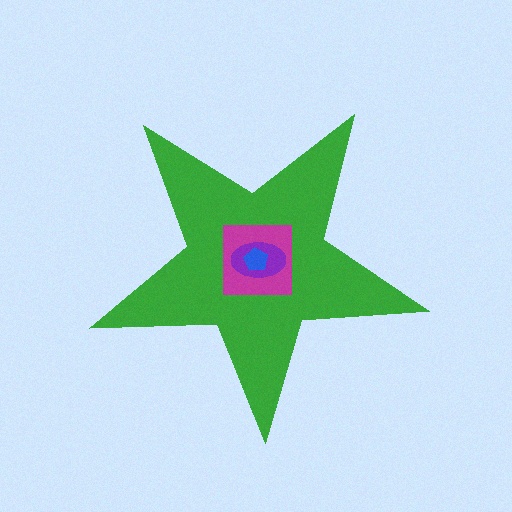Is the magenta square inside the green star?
Yes.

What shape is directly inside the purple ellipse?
The blue pentagon.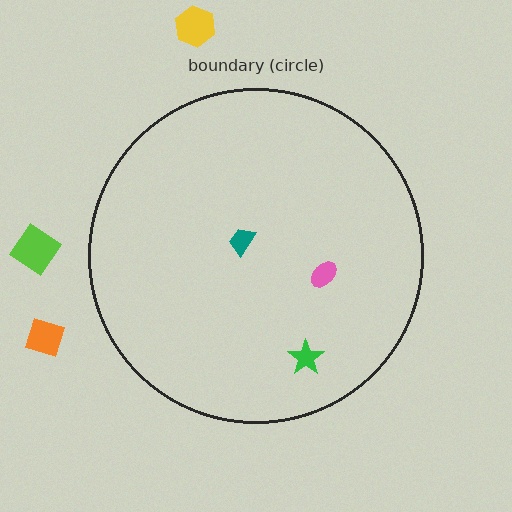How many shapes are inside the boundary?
3 inside, 3 outside.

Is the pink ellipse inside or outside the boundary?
Inside.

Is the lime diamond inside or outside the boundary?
Outside.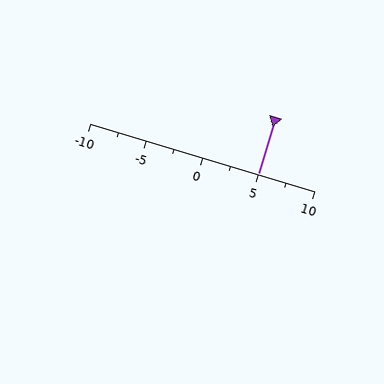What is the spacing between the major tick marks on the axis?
The major ticks are spaced 5 apart.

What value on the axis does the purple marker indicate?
The marker indicates approximately 5.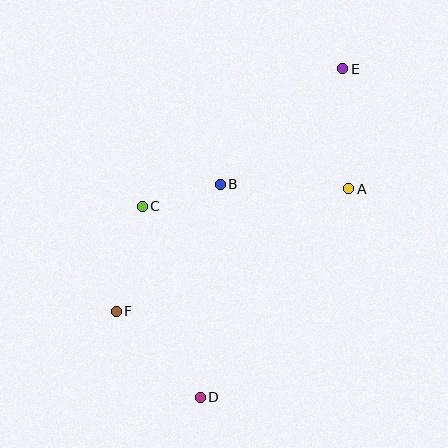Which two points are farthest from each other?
Points D and E are farthest from each other.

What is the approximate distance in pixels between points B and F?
The distance between B and F is approximately 164 pixels.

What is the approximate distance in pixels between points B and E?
The distance between B and E is approximately 169 pixels.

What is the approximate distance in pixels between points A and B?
The distance between A and B is approximately 129 pixels.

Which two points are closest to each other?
Points B and C are closest to each other.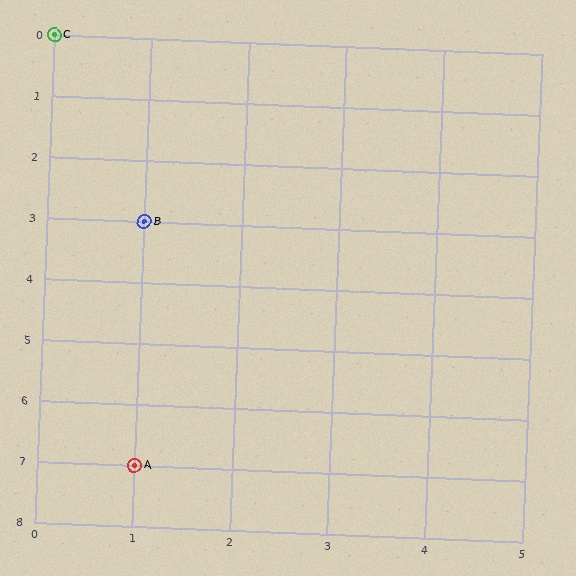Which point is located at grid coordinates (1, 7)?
Point A is at (1, 7).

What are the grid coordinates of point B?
Point B is at grid coordinates (1, 3).